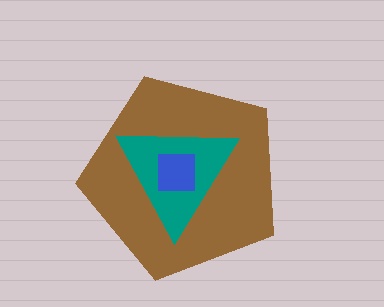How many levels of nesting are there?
3.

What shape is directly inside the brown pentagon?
The teal triangle.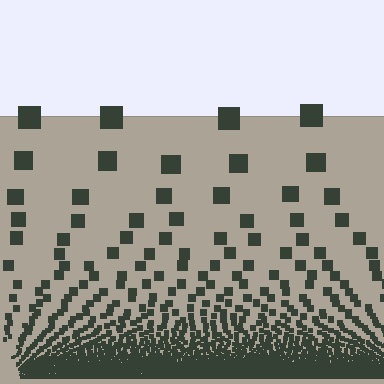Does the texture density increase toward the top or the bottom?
Density increases toward the bottom.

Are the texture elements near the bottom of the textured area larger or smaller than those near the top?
Smaller. The gradient is inverted — elements near the bottom are smaller and denser.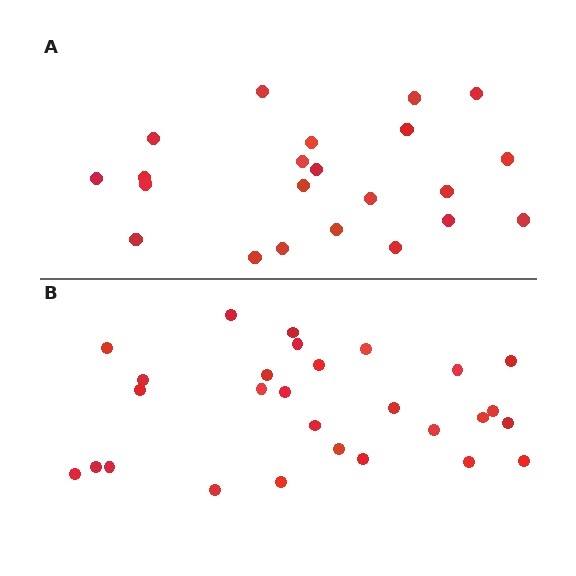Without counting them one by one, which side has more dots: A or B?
Region B (the bottom region) has more dots.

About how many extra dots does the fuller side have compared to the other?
Region B has about 6 more dots than region A.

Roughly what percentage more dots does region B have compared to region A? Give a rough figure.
About 25% more.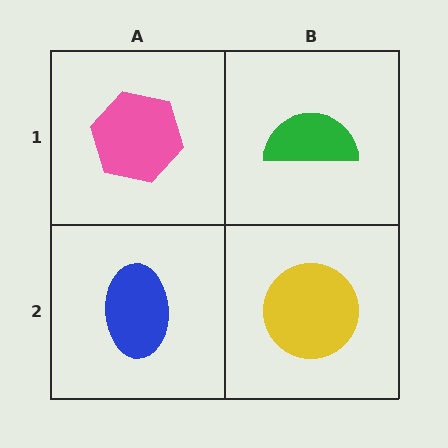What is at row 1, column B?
A green semicircle.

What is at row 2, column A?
A blue ellipse.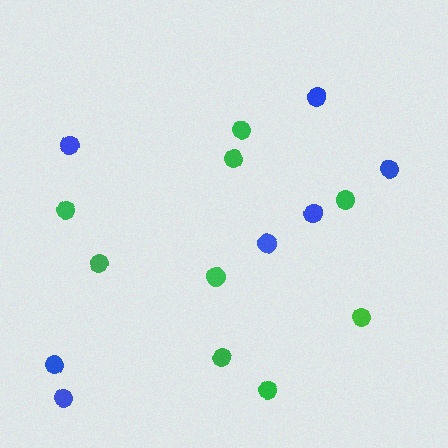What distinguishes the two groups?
There are 2 groups: one group of green circles (9) and one group of blue circles (7).